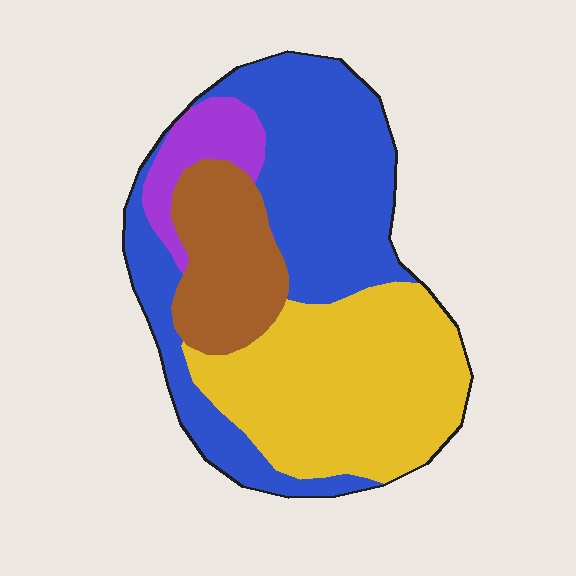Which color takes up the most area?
Blue, at roughly 40%.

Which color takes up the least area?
Purple, at roughly 10%.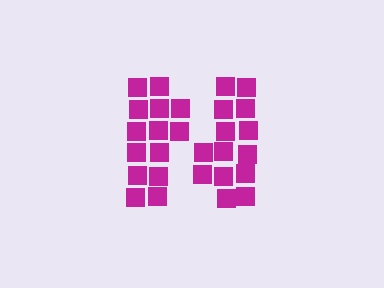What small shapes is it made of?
It is made of small squares.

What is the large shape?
The large shape is the letter N.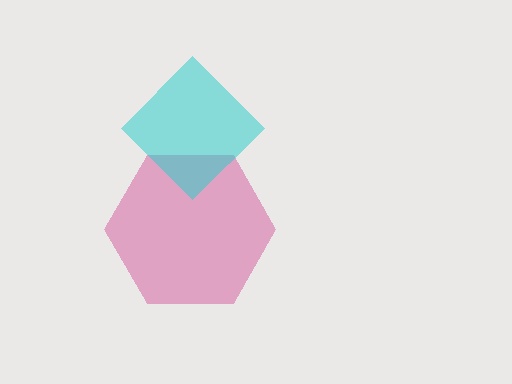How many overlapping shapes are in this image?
There are 2 overlapping shapes in the image.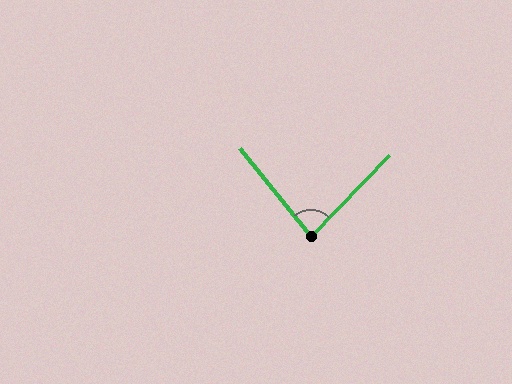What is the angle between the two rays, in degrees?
Approximately 83 degrees.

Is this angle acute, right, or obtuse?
It is acute.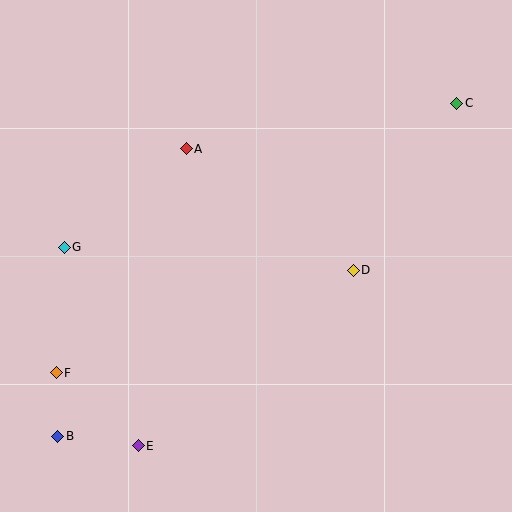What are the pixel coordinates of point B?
Point B is at (58, 436).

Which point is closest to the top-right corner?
Point C is closest to the top-right corner.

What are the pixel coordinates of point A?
Point A is at (186, 149).